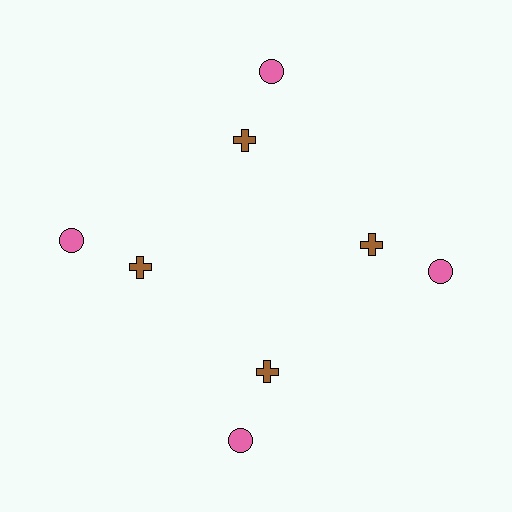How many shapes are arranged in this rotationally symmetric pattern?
There are 8 shapes, arranged in 4 groups of 2.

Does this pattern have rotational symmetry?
Yes, this pattern has 4-fold rotational symmetry. It looks the same after rotating 90 degrees around the center.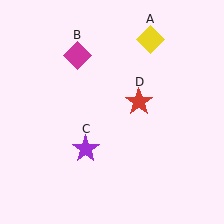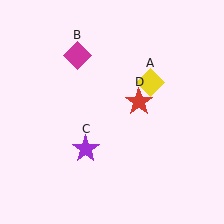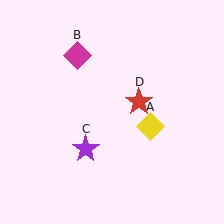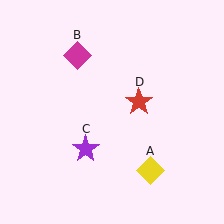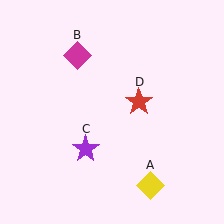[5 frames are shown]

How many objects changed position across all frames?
1 object changed position: yellow diamond (object A).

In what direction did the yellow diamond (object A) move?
The yellow diamond (object A) moved down.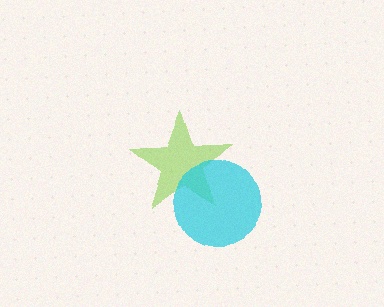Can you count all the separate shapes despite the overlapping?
Yes, there are 2 separate shapes.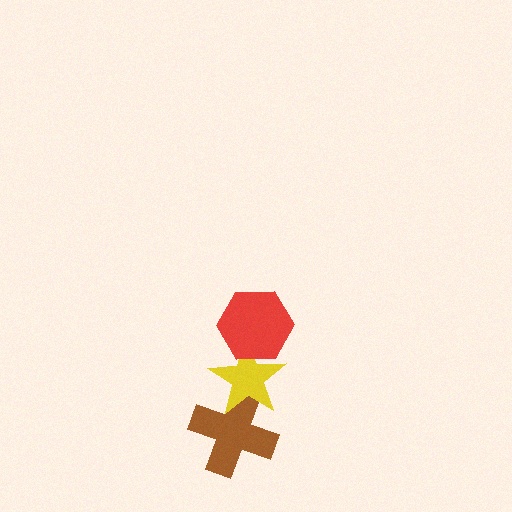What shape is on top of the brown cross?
The yellow star is on top of the brown cross.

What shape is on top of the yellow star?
The red hexagon is on top of the yellow star.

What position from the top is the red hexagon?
The red hexagon is 1st from the top.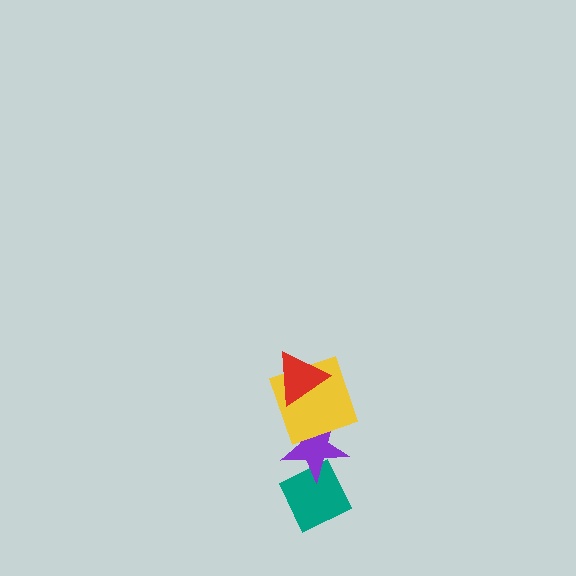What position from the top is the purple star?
The purple star is 3rd from the top.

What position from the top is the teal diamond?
The teal diamond is 4th from the top.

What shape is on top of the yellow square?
The red triangle is on top of the yellow square.